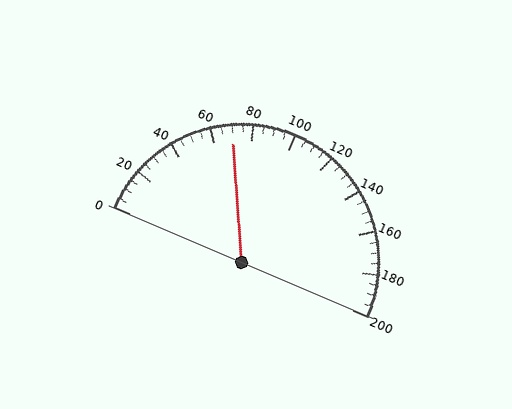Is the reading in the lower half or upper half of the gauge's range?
The reading is in the lower half of the range (0 to 200).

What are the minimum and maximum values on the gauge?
The gauge ranges from 0 to 200.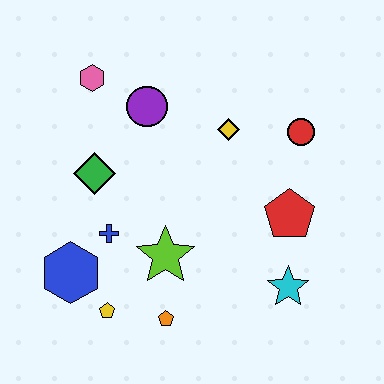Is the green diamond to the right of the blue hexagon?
Yes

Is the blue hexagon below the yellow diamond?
Yes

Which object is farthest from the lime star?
The pink hexagon is farthest from the lime star.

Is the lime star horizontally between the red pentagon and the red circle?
No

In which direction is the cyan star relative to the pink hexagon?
The cyan star is below the pink hexagon.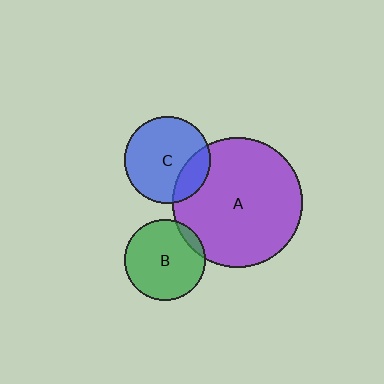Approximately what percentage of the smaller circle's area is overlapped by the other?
Approximately 20%.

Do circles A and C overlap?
Yes.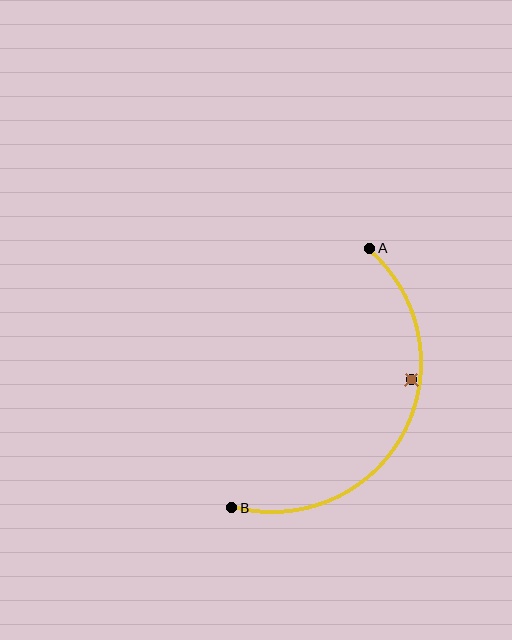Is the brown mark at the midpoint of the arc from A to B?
No — the brown mark does not lie on the arc at all. It sits slightly inside the curve.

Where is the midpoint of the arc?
The arc midpoint is the point on the curve farthest from the straight line joining A and B. It sits to the right of that line.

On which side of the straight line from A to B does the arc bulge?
The arc bulges to the right of the straight line connecting A and B.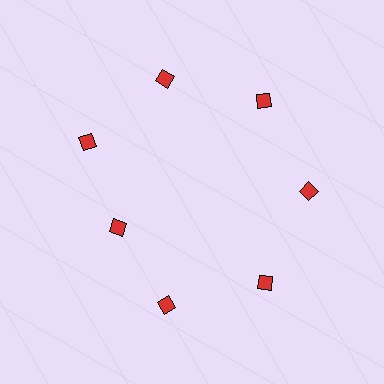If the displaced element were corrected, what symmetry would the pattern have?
It would have 7-fold rotational symmetry — the pattern would map onto itself every 51 degrees.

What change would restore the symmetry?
The symmetry would be restored by moving it outward, back onto the ring so that all 7 diamonds sit at equal angles and equal distance from the center.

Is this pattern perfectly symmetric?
No. The 7 red diamonds are arranged in a ring, but one element near the 8 o'clock position is pulled inward toward the center, breaking the 7-fold rotational symmetry.